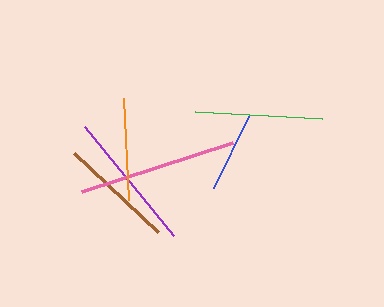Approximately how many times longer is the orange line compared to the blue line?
The orange line is approximately 1.3 times the length of the blue line.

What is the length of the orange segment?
The orange segment is approximately 103 pixels long.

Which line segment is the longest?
The pink line is the longest at approximately 159 pixels.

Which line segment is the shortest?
The blue line is the shortest at approximately 80 pixels.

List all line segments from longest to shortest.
From longest to shortest: pink, purple, green, brown, orange, blue.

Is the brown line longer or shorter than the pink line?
The pink line is longer than the brown line.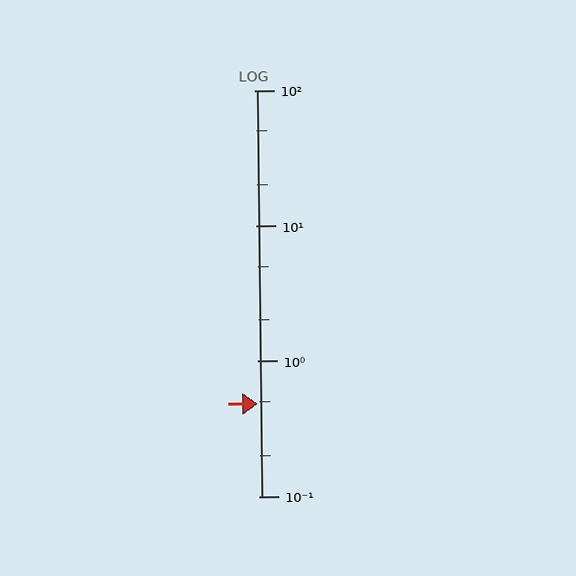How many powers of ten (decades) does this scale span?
The scale spans 3 decades, from 0.1 to 100.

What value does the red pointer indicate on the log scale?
The pointer indicates approximately 0.48.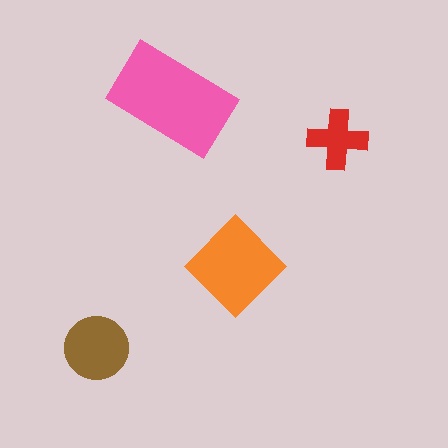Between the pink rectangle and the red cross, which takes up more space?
The pink rectangle.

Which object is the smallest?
The red cross.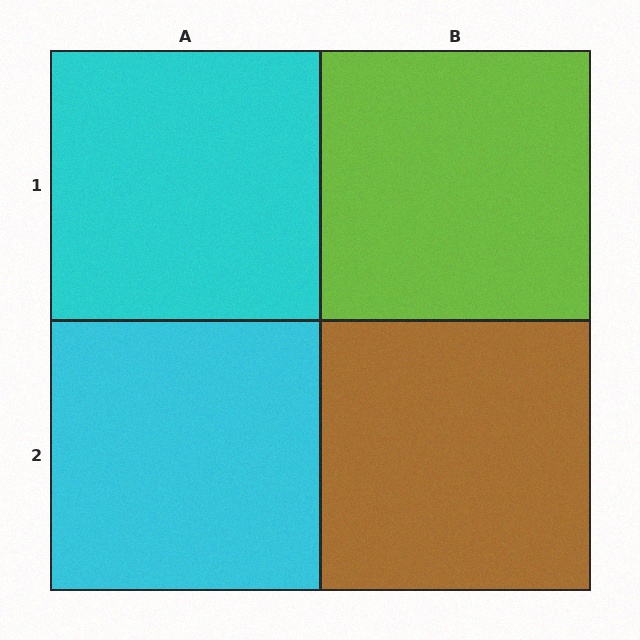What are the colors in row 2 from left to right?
Cyan, brown.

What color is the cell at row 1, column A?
Cyan.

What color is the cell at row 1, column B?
Lime.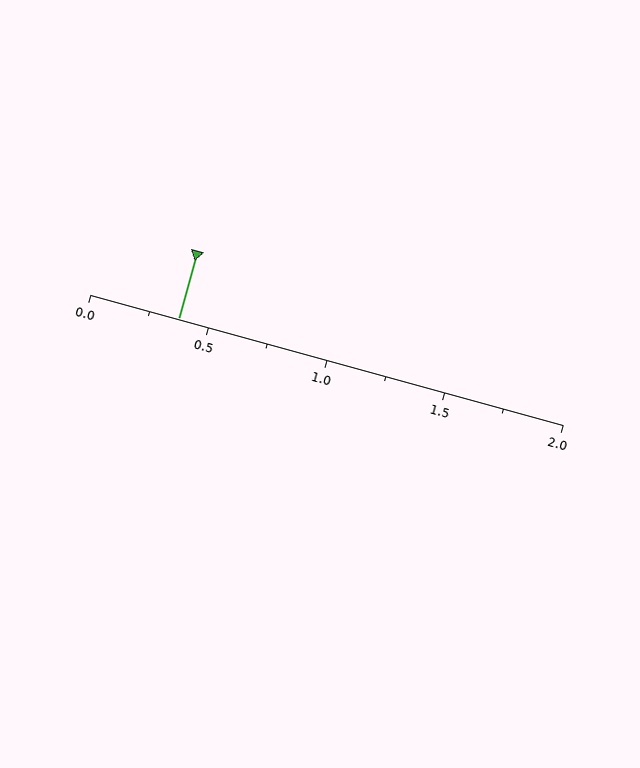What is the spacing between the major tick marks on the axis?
The major ticks are spaced 0.5 apart.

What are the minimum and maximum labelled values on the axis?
The axis runs from 0.0 to 2.0.